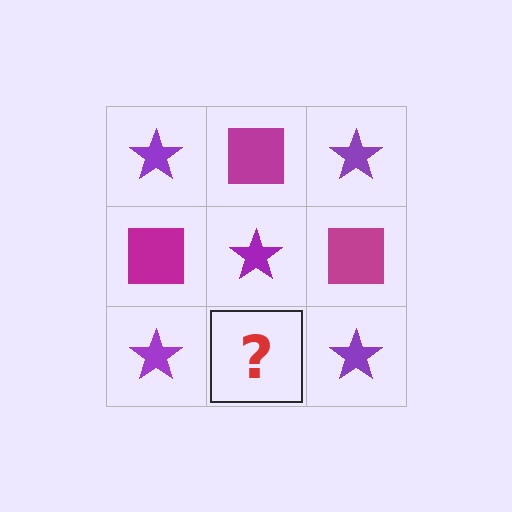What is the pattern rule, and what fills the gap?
The rule is that it alternates purple star and magenta square in a checkerboard pattern. The gap should be filled with a magenta square.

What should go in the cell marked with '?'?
The missing cell should contain a magenta square.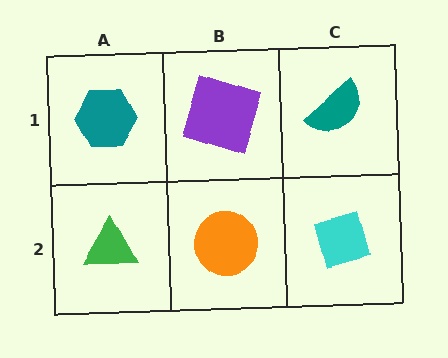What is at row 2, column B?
An orange circle.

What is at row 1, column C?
A teal semicircle.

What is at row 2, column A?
A green triangle.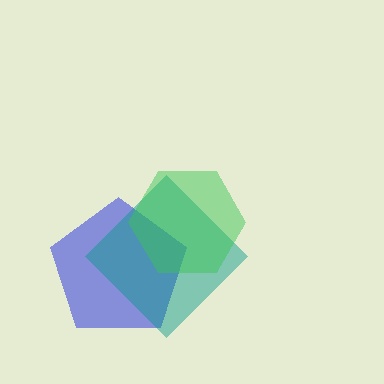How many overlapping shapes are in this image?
There are 3 overlapping shapes in the image.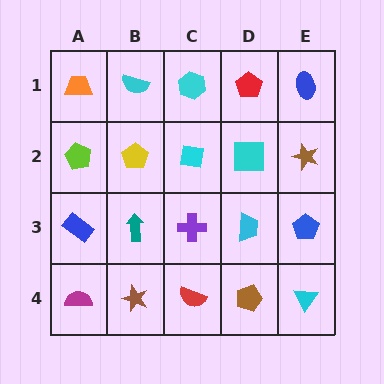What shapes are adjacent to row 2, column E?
A blue ellipse (row 1, column E), a blue pentagon (row 3, column E), a cyan square (row 2, column D).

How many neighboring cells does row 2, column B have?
4.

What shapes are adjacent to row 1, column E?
A brown star (row 2, column E), a red pentagon (row 1, column D).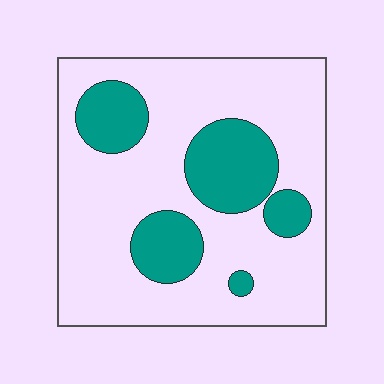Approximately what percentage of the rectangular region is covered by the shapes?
Approximately 25%.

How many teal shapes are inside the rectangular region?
5.